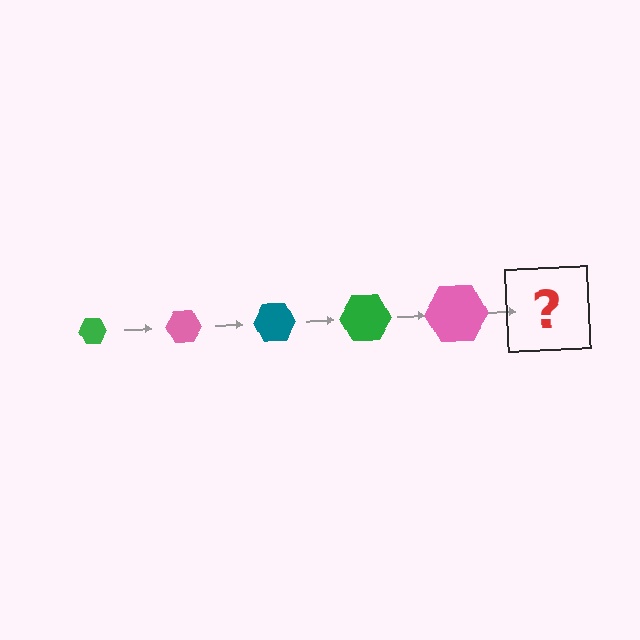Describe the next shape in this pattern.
It should be a teal hexagon, larger than the previous one.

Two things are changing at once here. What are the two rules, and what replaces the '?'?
The two rules are that the hexagon grows larger each step and the color cycles through green, pink, and teal. The '?' should be a teal hexagon, larger than the previous one.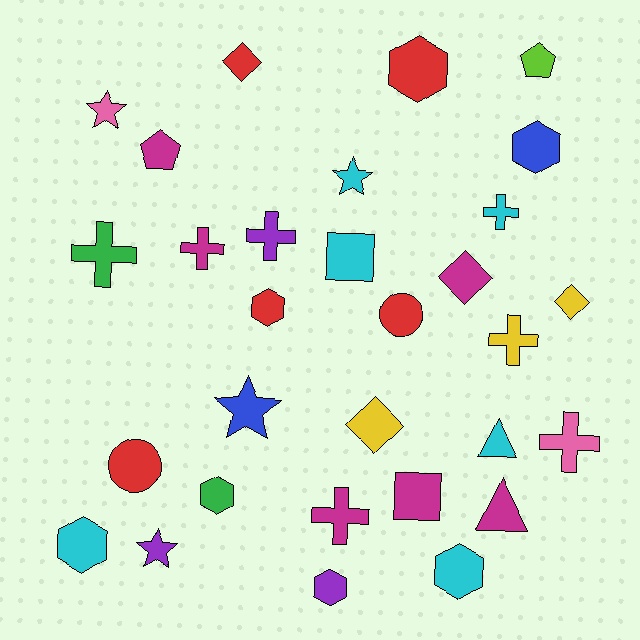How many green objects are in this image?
There are 2 green objects.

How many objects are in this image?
There are 30 objects.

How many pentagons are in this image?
There are 2 pentagons.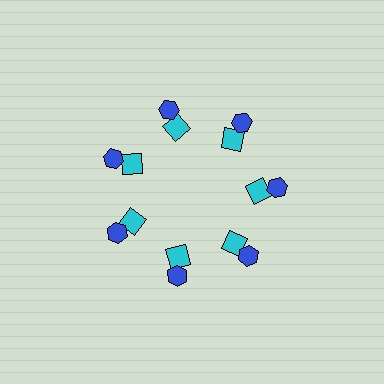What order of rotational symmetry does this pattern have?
This pattern has 7-fold rotational symmetry.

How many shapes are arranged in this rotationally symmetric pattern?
There are 14 shapes, arranged in 7 groups of 2.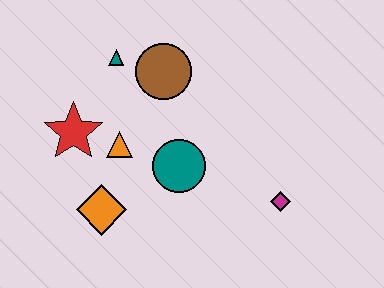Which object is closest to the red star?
The orange triangle is closest to the red star.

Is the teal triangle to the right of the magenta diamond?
No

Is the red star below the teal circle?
No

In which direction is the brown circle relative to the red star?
The brown circle is to the right of the red star.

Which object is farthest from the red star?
The magenta diamond is farthest from the red star.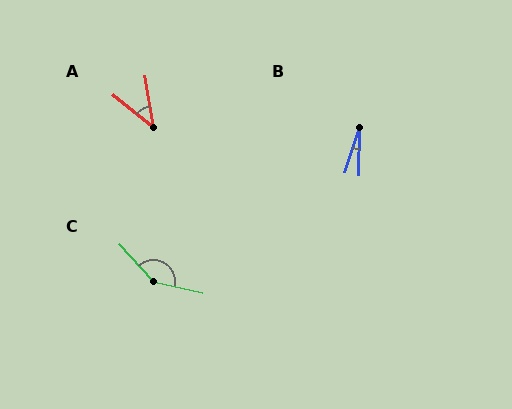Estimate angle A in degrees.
Approximately 42 degrees.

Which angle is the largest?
C, at approximately 144 degrees.